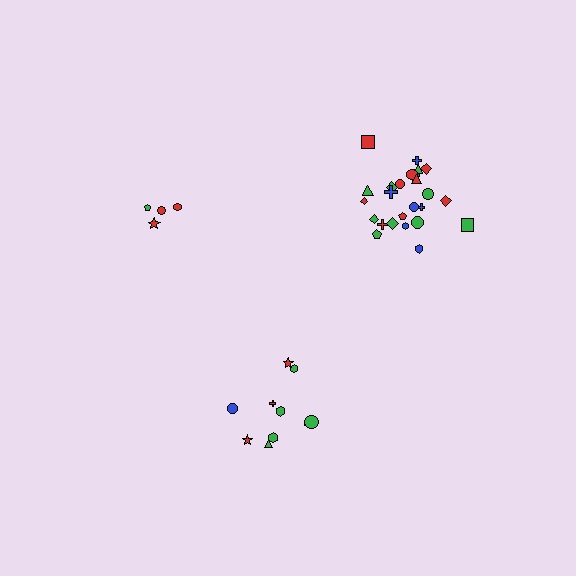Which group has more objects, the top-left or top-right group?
The top-right group.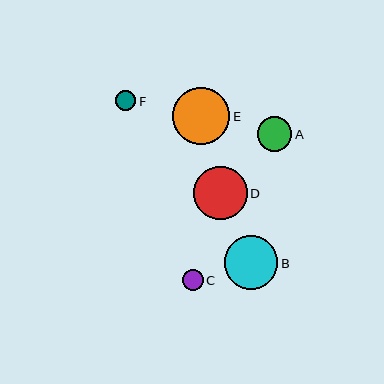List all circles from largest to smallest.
From largest to smallest: E, B, D, A, C, F.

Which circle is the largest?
Circle E is the largest with a size of approximately 57 pixels.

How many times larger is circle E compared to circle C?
Circle E is approximately 2.8 times the size of circle C.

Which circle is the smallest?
Circle F is the smallest with a size of approximately 20 pixels.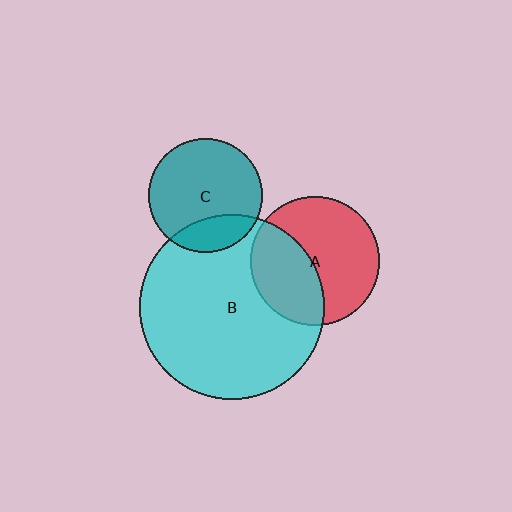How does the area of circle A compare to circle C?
Approximately 1.3 times.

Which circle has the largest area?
Circle B (cyan).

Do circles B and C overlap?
Yes.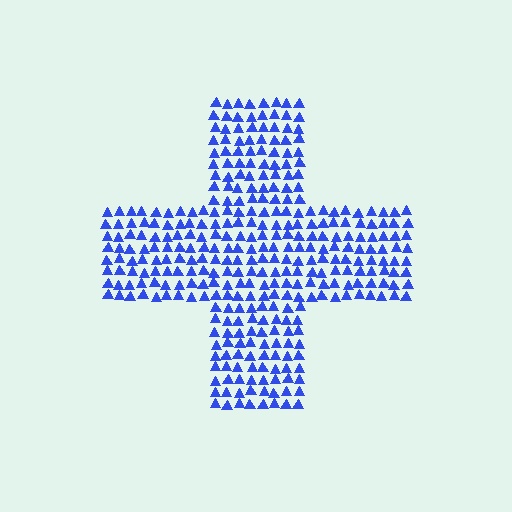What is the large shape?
The large shape is a cross.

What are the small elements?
The small elements are triangles.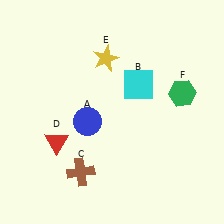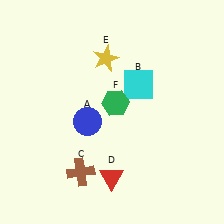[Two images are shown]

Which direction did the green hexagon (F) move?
The green hexagon (F) moved left.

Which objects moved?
The objects that moved are: the red triangle (D), the green hexagon (F).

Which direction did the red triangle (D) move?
The red triangle (D) moved right.